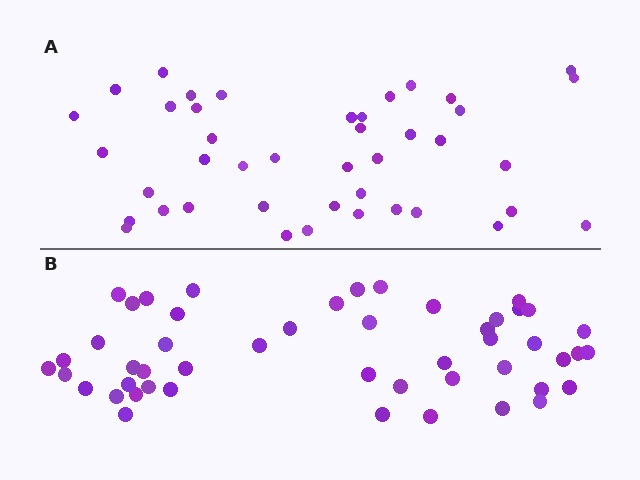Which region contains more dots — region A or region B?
Region B (the bottom region) has more dots.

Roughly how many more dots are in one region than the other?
Region B has roughly 8 or so more dots than region A.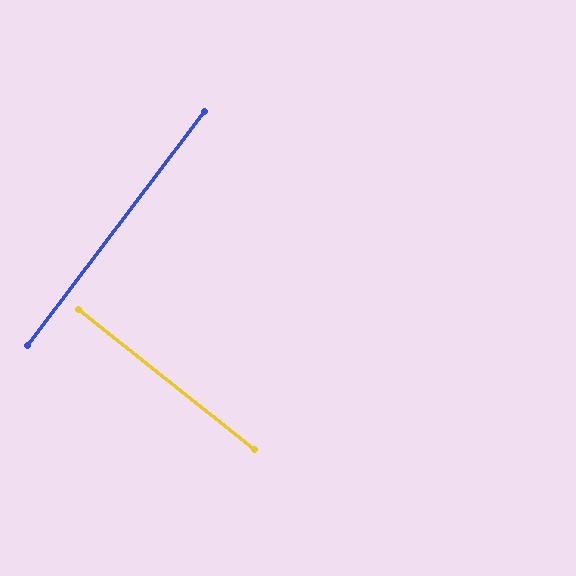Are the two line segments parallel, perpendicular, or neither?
Perpendicular — they meet at approximately 89°.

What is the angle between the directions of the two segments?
Approximately 89 degrees.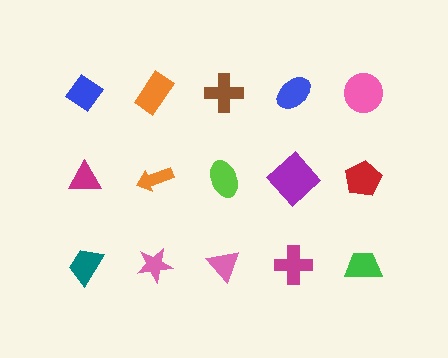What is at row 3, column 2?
A pink star.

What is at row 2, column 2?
An orange arrow.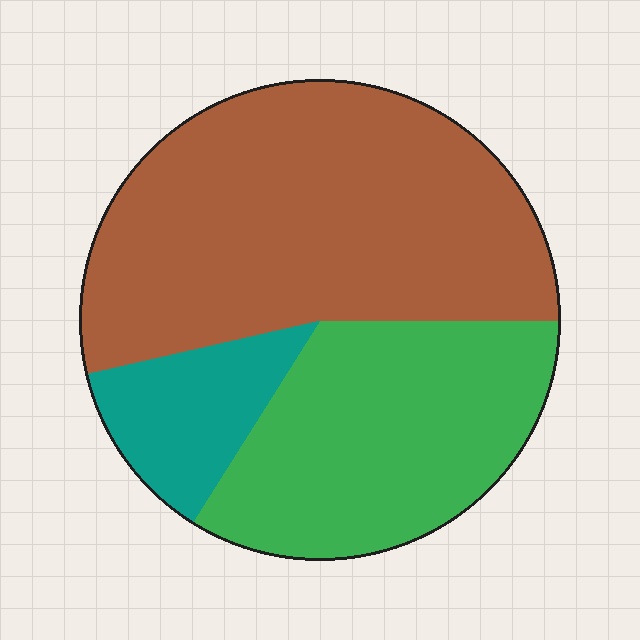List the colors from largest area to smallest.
From largest to smallest: brown, green, teal.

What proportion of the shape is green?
Green takes up about one third (1/3) of the shape.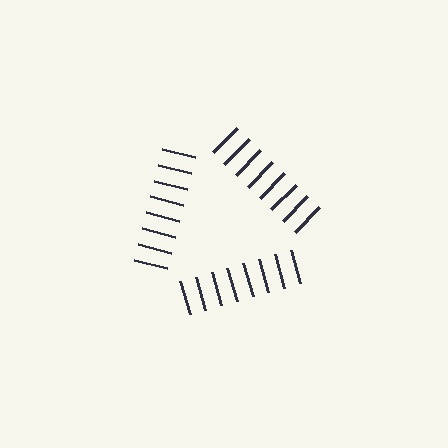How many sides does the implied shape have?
3 sides — the line-ends trace a triangle.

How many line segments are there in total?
24 — 8 along each of the 3 edges.